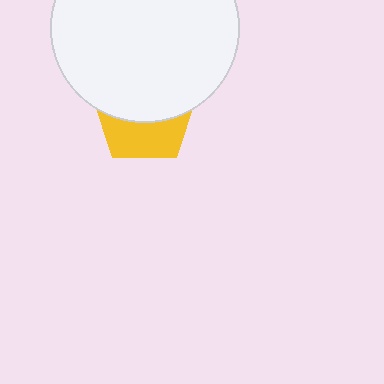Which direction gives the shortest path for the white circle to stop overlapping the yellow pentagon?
Moving up gives the shortest separation.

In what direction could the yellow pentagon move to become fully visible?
The yellow pentagon could move down. That would shift it out from behind the white circle entirely.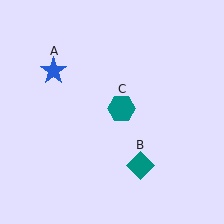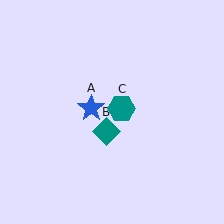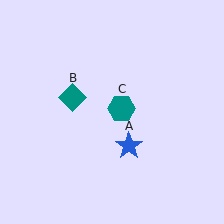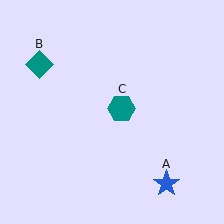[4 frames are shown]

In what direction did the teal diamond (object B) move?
The teal diamond (object B) moved up and to the left.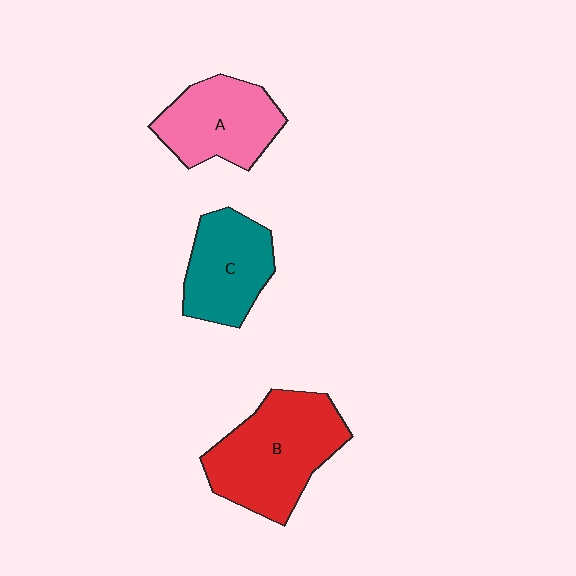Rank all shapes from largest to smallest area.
From largest to smallest: B (red), A (pink), C (teal).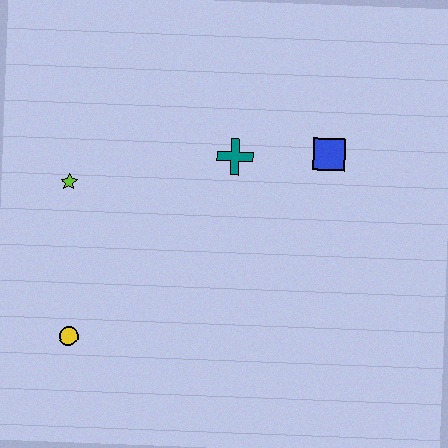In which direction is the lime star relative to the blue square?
The lime star is to the left of the blue square.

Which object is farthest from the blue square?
The yellow circle is farthest from the blue square.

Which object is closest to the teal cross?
The blue square is closest to the teal cross.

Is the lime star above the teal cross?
No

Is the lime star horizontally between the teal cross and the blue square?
No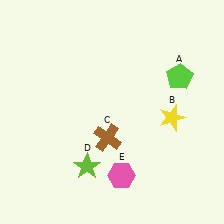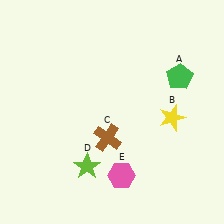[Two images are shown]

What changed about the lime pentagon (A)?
In Image 1, A is lime. In Image 2, it changed to green.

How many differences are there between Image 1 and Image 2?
There is 1 difference between the two images.